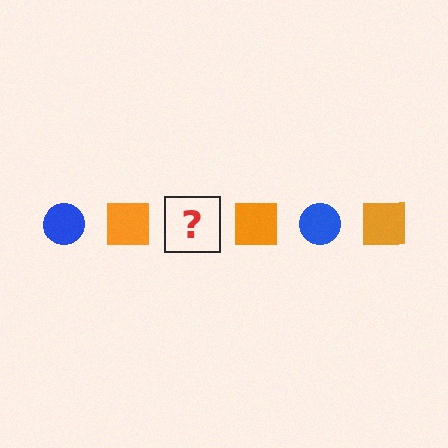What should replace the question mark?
The question mark should be replaced with a blue circle.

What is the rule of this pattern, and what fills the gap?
The rule is that the pattern alternates between blue circle and orange square. The gap should be filled with a blue circle.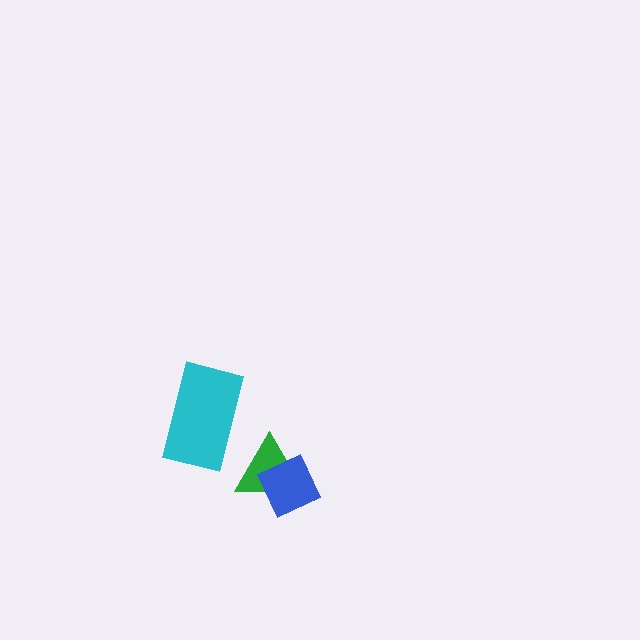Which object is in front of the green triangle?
The blue diamond is in front of the green triangle.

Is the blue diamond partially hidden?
No, no other shape covers it.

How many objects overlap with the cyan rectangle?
0 objects overlap with the cyan rectangle.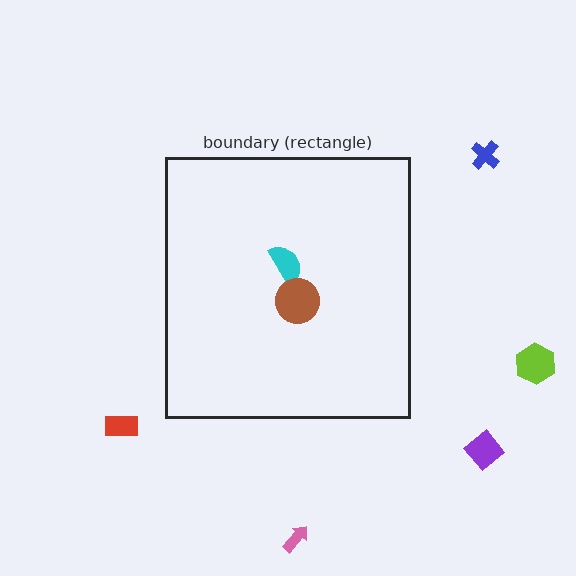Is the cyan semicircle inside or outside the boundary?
Inside.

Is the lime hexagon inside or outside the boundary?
Outside.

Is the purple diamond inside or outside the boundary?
Outside.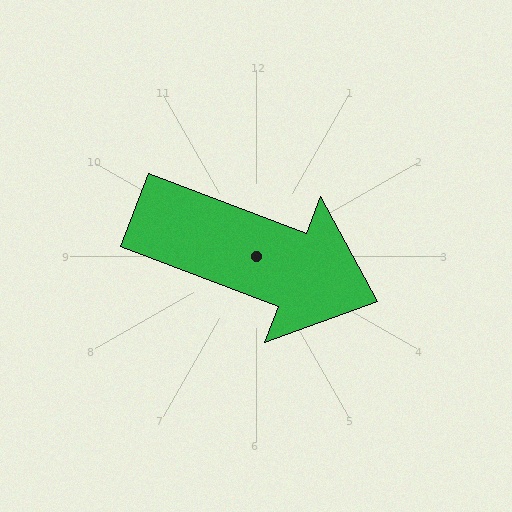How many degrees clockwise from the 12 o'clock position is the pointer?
Approximately 111 degrees.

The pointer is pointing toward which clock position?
Roughly 4 o'clock.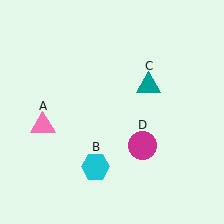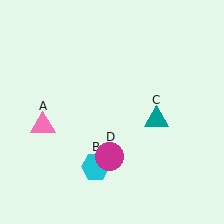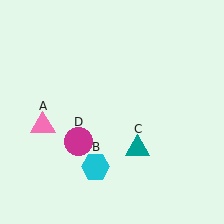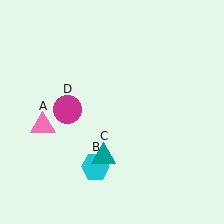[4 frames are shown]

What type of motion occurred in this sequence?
The teal triangle (object C), magenta circle (object D) rotated clockwise around the center of the scene.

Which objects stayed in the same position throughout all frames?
Pink triangle (object A) and cyan hexagon (object B) remained stationary.